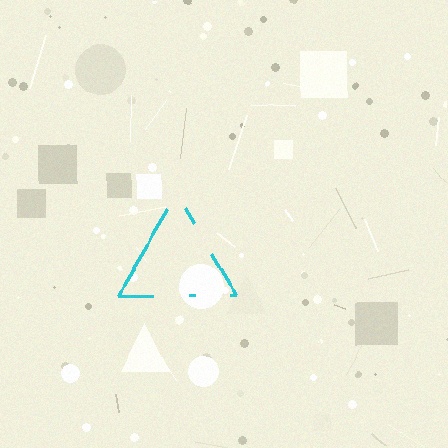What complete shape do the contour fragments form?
The contour fragments form a triangle.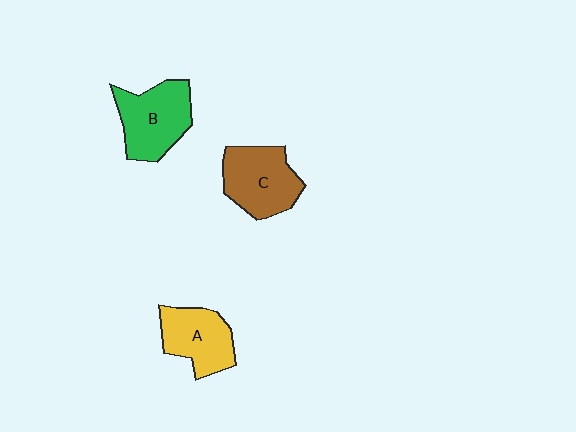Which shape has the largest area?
Shape B (green).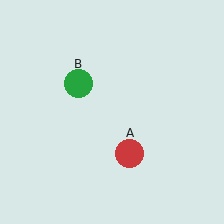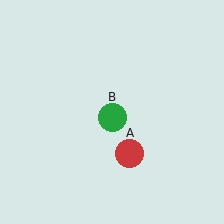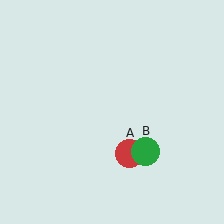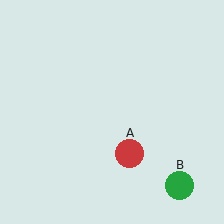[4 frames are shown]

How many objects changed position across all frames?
1 object changed position: green circle (object B).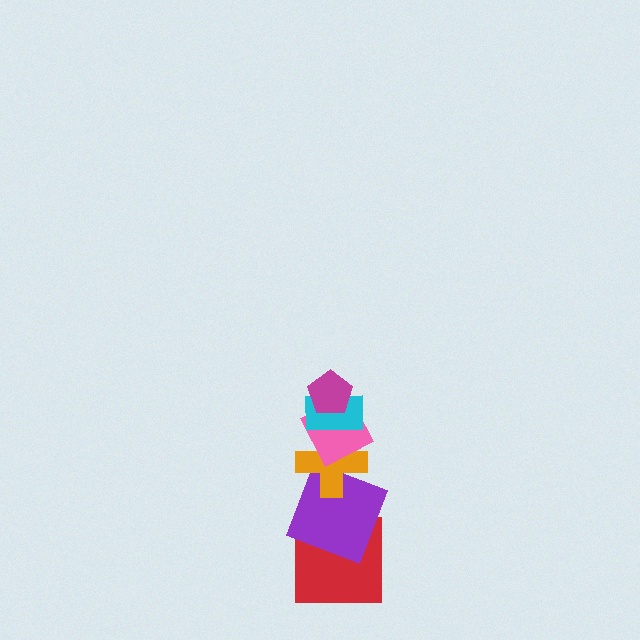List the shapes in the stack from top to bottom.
From top to bottom: the magenta pentagon, the cyan rectangle, the pink diamond, the orange cross, the purple square, the red square.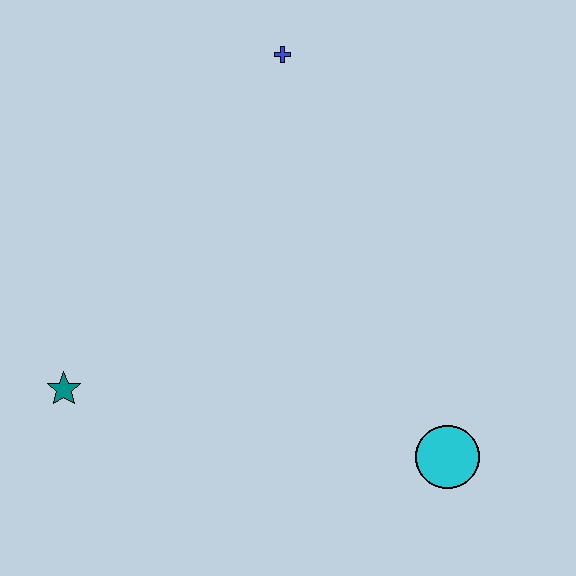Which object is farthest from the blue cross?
The cyan circle is farthest from the blue cross.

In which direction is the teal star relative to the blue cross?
The teal star is below the blue cross.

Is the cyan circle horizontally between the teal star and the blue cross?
No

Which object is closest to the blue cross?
The teal star is closest to the blue cross.